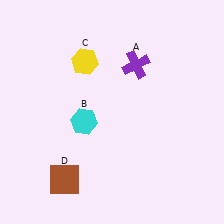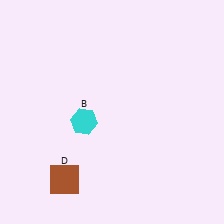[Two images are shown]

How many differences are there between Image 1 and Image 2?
There are 2 differences between the two images.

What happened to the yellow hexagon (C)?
The yellow hexagon (C) was removed in Image 2. It was in the top-left area of Image 1.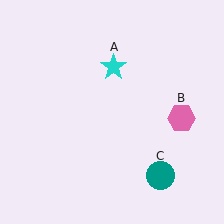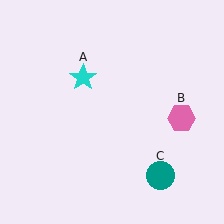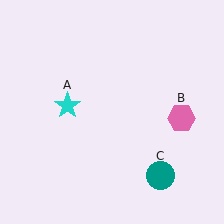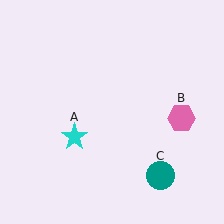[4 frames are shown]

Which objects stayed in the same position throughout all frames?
Pink hexagon (object B) and teal circle (object C) remained stationary.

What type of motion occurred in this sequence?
The cyan star (object A) rotated counterclockwise around the center of the scene.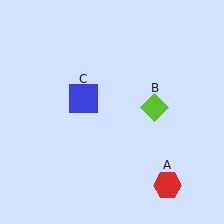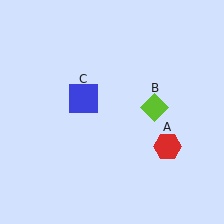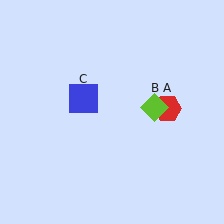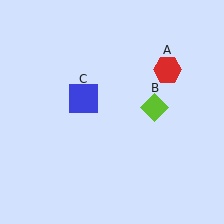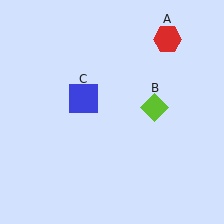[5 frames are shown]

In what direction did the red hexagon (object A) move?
The red hexagon (object A) moved up.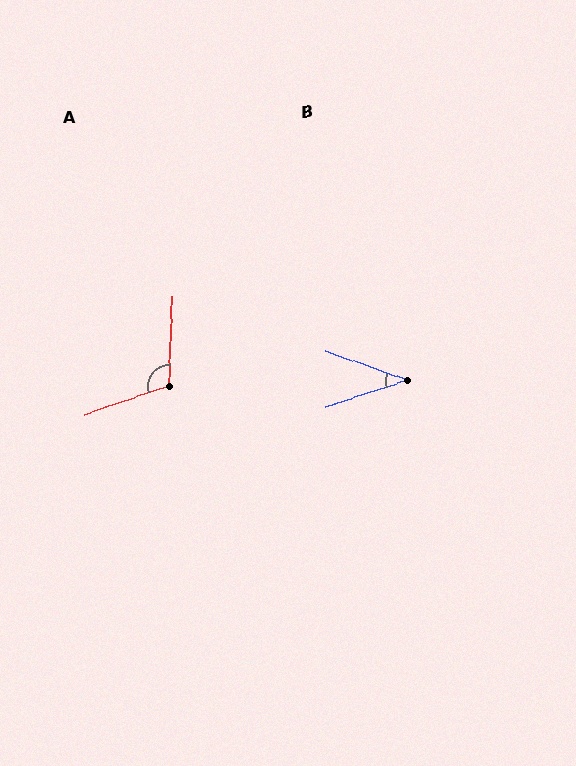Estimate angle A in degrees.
Approximately 111 degrees.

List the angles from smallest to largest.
B (38°), A (111°).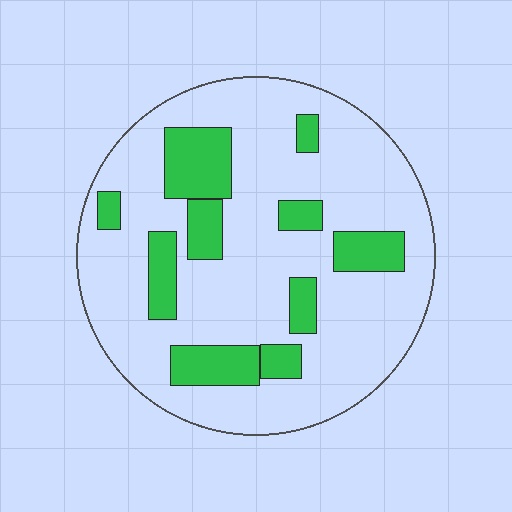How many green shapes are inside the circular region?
10.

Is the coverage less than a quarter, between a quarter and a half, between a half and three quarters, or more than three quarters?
Less than a quarter.